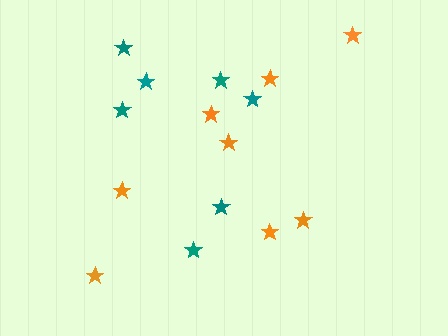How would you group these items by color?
There are 2 groups: one group of teal stars (7) and one group of orange stars (8).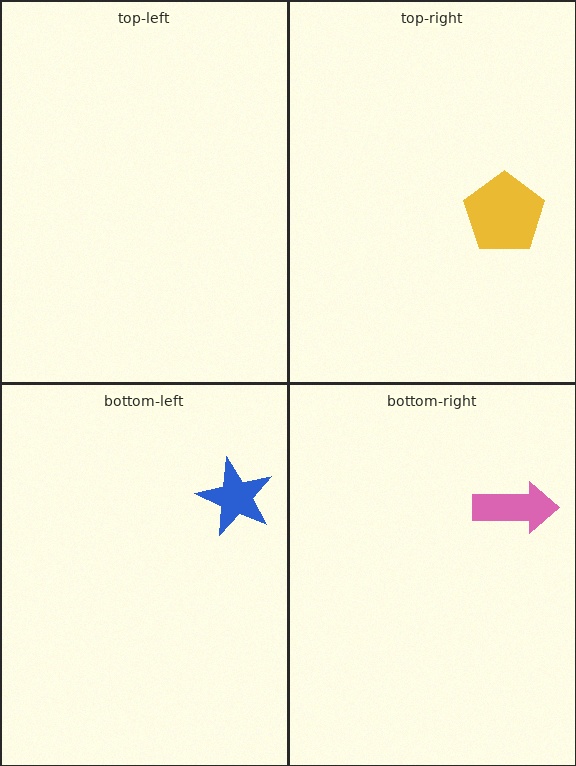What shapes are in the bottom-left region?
The blue star.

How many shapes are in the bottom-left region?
1.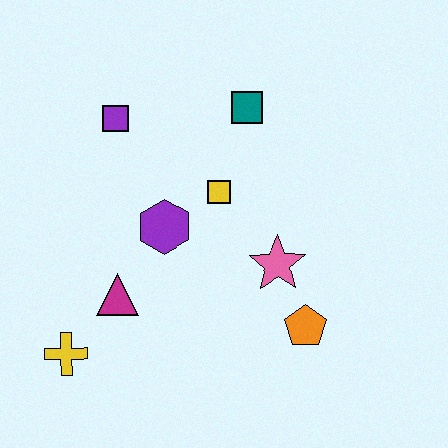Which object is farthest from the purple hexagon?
The orange pentagon is farthest from the purple hexagon.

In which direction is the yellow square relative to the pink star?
The yellow square is above the pink star.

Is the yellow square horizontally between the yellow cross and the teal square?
Yes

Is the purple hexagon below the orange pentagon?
No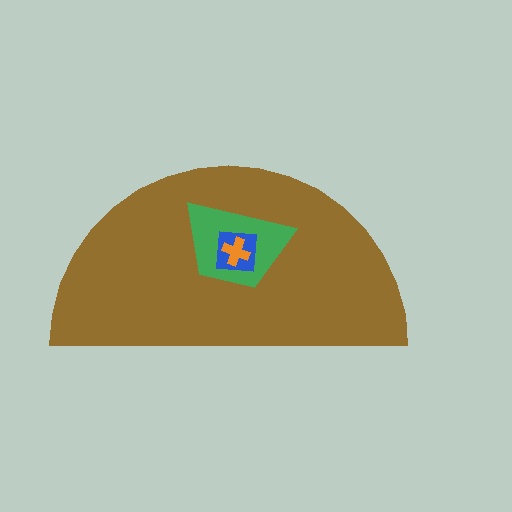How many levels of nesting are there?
4.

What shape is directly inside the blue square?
The orange cross.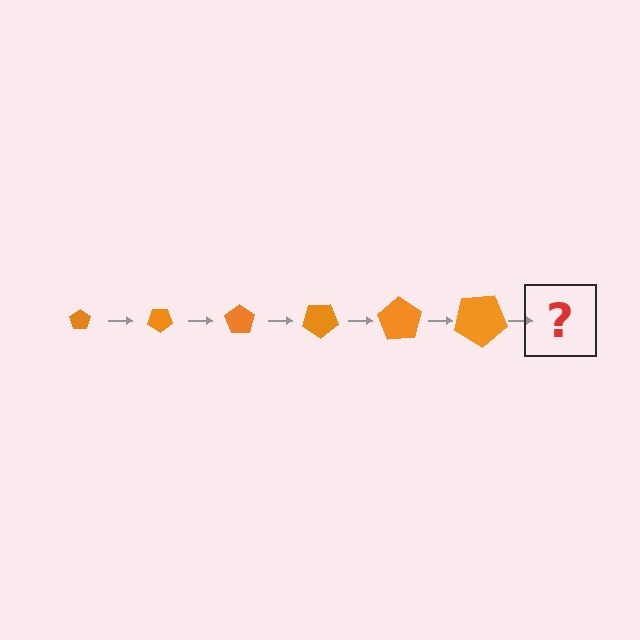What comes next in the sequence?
The next element should be a pentagon, larger than the previous one and rotated 210 degrees from the start.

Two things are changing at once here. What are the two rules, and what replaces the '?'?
The two rules are that the pentagon grows larger each step and it rotates 35 degrees each step. The '?' should be a pentagon, larger than the previous one and rotated 210 degrees from the start.